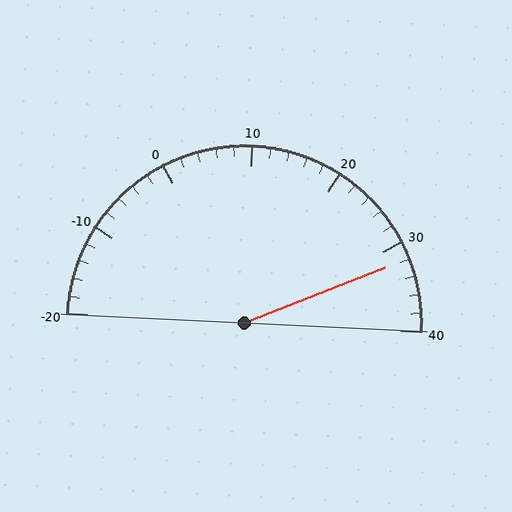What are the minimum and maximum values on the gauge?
The gauge ranges from -20 to 40.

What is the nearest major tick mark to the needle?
The nearest major tick mark is 30.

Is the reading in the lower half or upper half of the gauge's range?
The reading is in the upper half of the range (-20 to 40).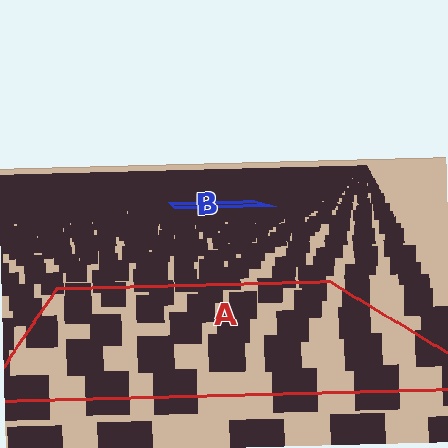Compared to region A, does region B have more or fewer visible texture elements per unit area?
Region B has more texture elements per unit area — they are packed more densely because it is farther away.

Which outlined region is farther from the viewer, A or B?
Region B is farther from the viewer — the texture elements inside it appear smaller and more densely packed.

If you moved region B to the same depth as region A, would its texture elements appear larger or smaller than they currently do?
They would appear larger. At a closer depth, the same texture elements are projected at a bigger on-screen size.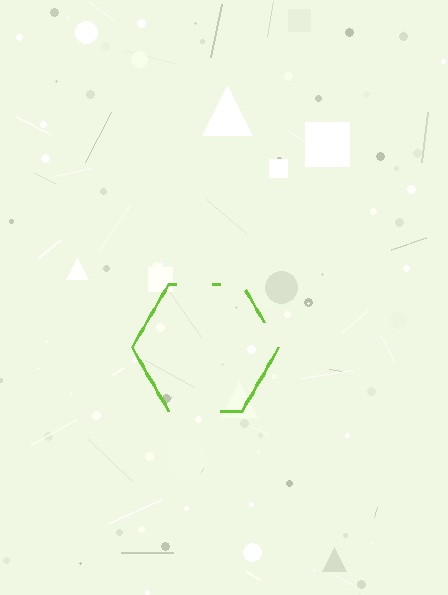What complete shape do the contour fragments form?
The contour fragments form a hexagon.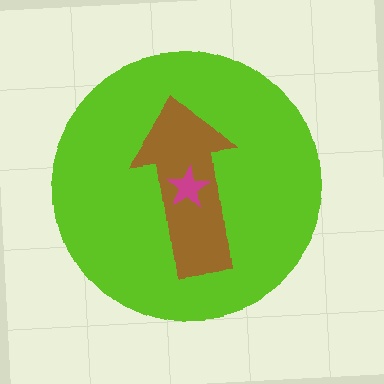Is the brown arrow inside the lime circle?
Yes.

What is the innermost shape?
The magenta star.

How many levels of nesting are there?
3.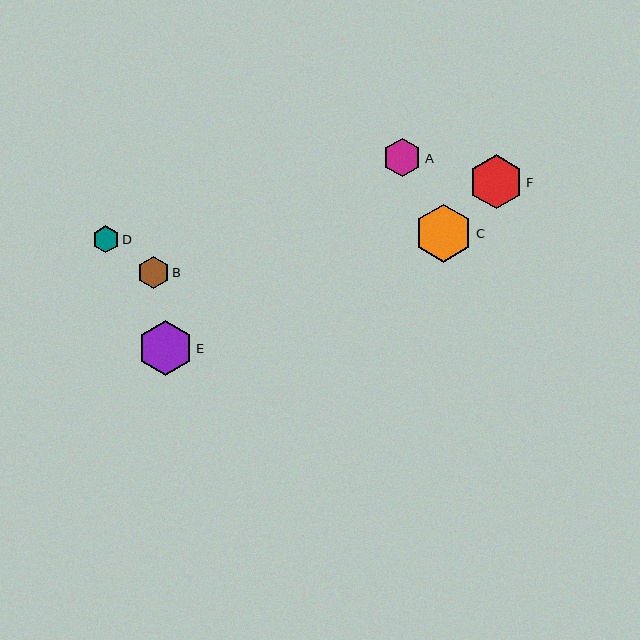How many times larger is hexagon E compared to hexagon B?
Hexagon E is approximately 1.7 times the size of hexagon B.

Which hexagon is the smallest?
Hexagon D is the smallest with a size of approximately 27 pixels.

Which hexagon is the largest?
Hexagon C is the largest with a size of approximately 58 pixels.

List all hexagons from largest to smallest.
From largest to smallest: C, E, F, A, B, D.